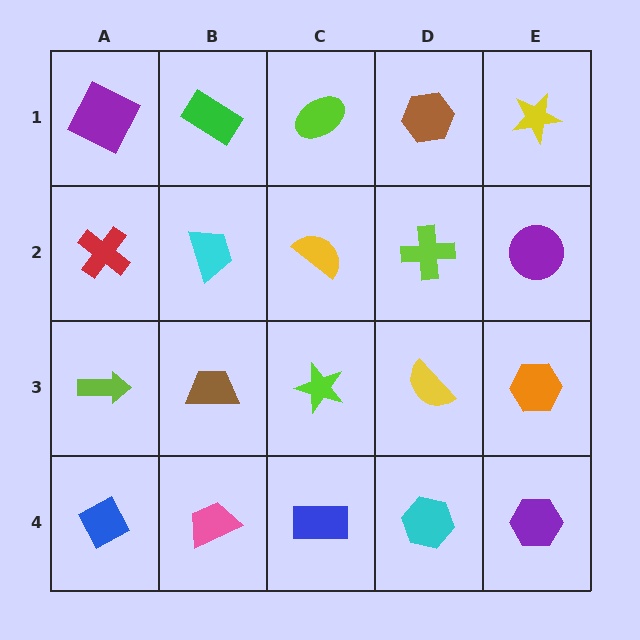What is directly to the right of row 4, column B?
A blue rectangle.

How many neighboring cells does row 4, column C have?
3.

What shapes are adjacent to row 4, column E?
An orange hexagon (row 3, column E), a cyan hexagon (row 4, column D).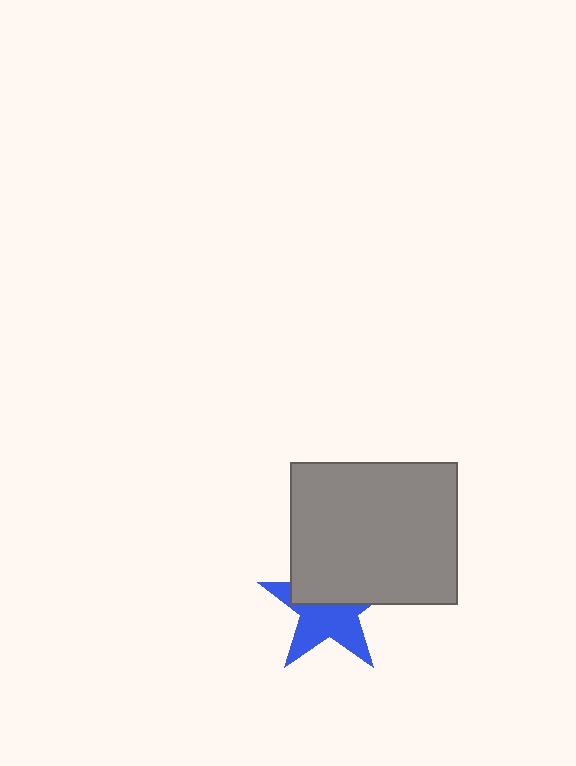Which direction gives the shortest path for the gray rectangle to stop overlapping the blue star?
Moving up gives the shortest separation.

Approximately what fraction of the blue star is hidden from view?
Roughly 48% of the blue star is hidden behind the gray rectangle.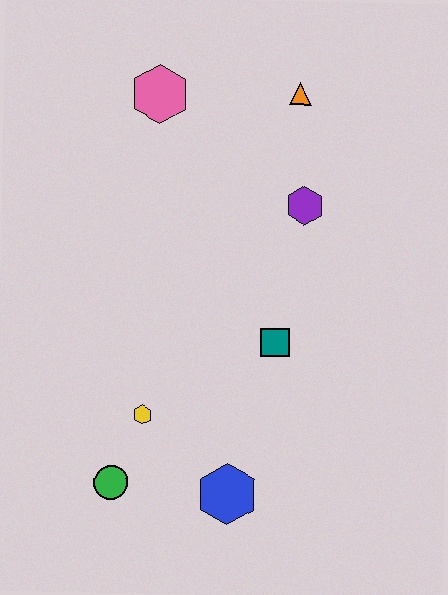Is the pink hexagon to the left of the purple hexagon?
Yes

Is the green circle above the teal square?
No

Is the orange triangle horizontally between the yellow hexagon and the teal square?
No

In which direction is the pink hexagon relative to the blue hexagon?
The pink hexagon is above the blue hexagon.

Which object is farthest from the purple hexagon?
The green circle is farthest from the purple hexagon.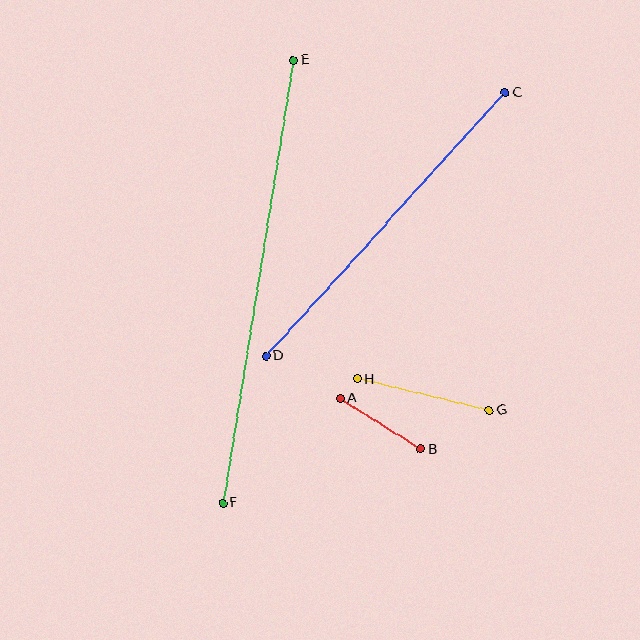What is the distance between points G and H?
The distance is approximately 136 pixels.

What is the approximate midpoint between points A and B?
The midpoint is at approximately (381, 424) pixels.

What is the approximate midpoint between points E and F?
The midpoint is at approximately (258, 282) pixels.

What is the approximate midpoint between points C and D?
The midpoint is at approximately (386, 224) pixels.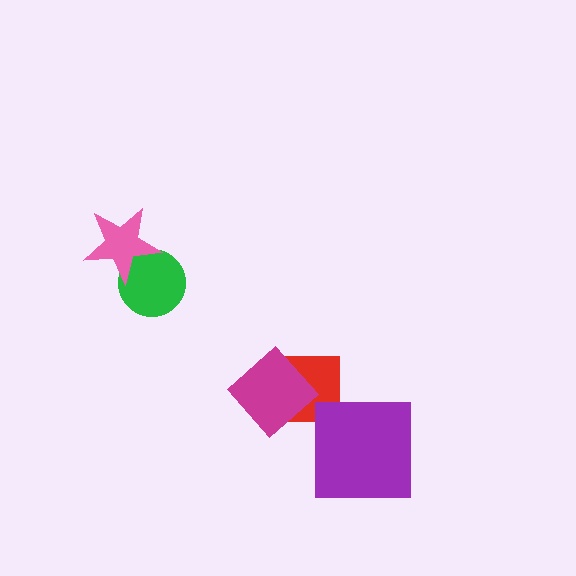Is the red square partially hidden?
Yes, it is partially covered by another shape.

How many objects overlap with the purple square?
0 objects overlap with the purple square.